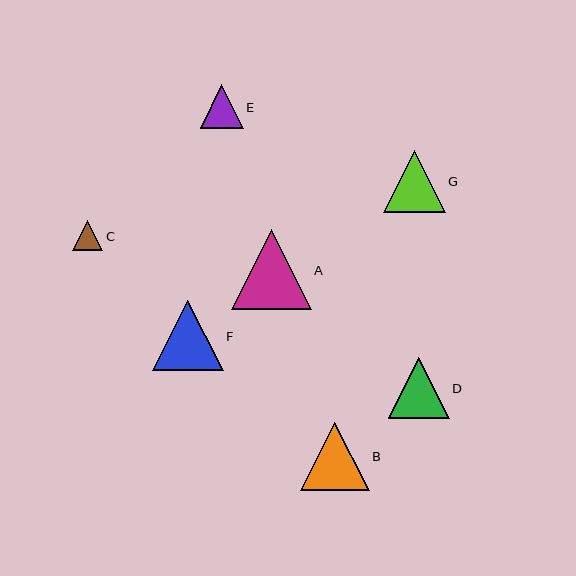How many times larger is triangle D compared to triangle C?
Triangle D is approximately 2.0 times the size of triangle C.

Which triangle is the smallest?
Triangle C is the smallest with a size of approximately 30 pixels.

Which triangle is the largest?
Triangle A is the largest with a size of approximately 80 pixels.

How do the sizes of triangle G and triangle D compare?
Triangle G and triangle D are approximately the same size.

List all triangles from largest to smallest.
From largest to smallest: A, F, B, G, D, E, C.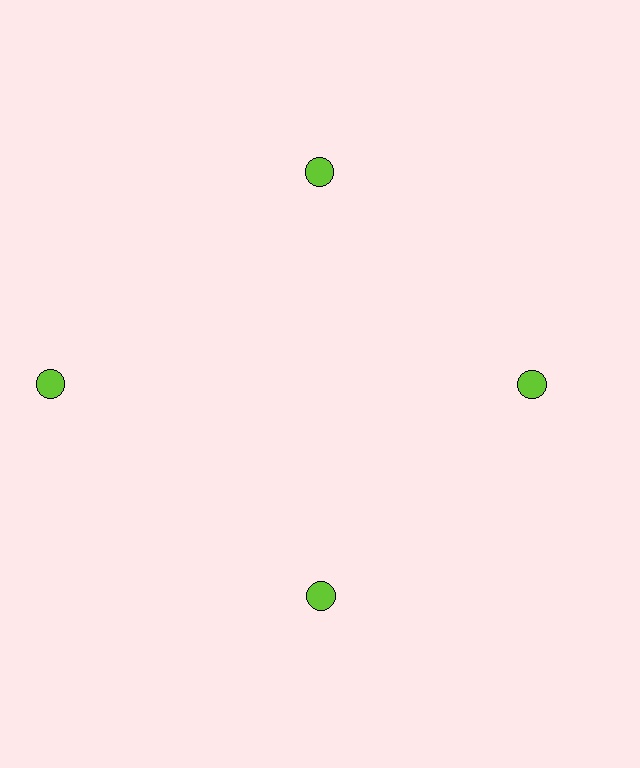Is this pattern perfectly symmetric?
No. The 4 lime circles are arranged in a ring, but one element near the 9 o'clock position is pushed outward from the center, breaking the 4-fold rotational symmetry.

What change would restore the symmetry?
The symmetry would be restored by moving it inward, back onto the ring so that all 4 circles sit at equal angles and equal distance from the center.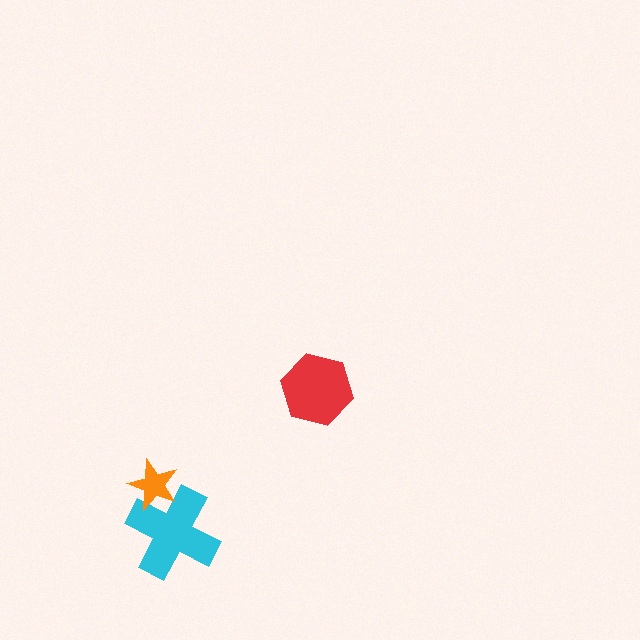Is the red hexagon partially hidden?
No, no other shape covers it.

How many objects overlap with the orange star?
1 object overlaps with the orange star.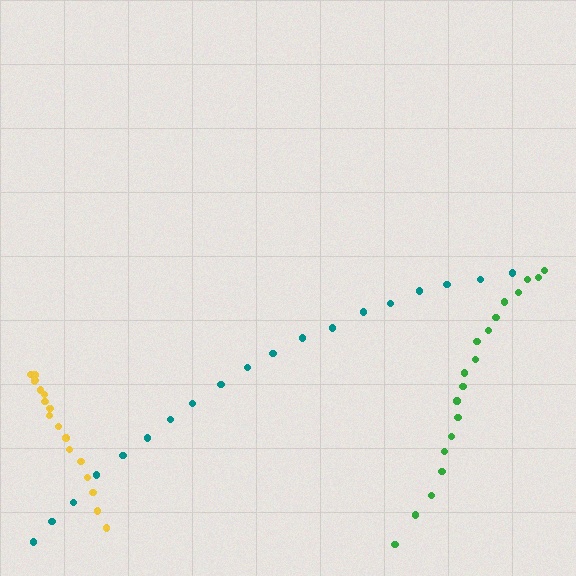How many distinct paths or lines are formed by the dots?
There are 3 distinct paths.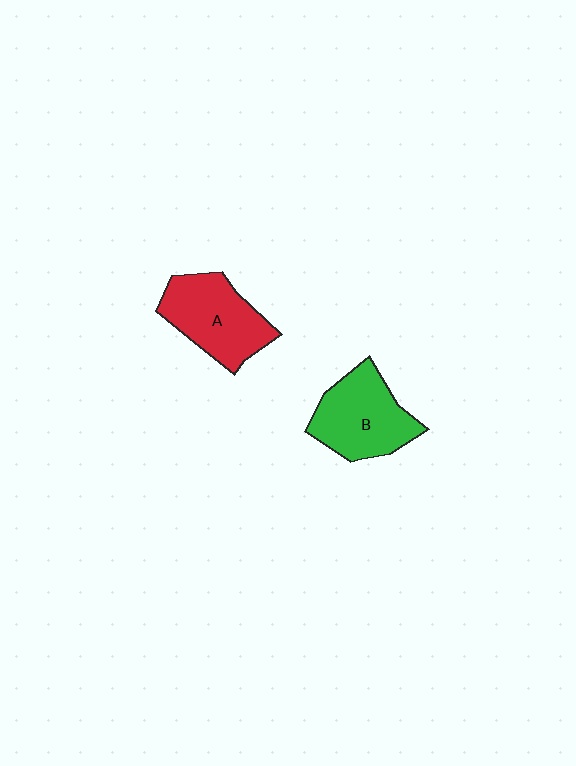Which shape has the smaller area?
Shape A (red).